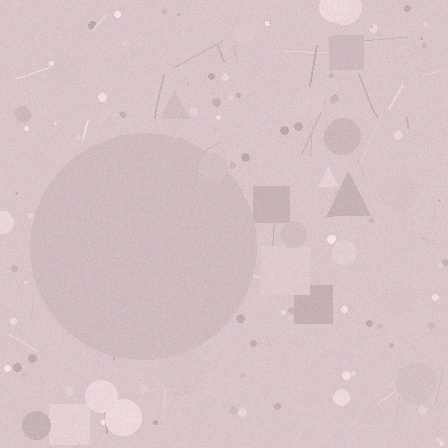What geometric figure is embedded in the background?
A circle is embedded in the background.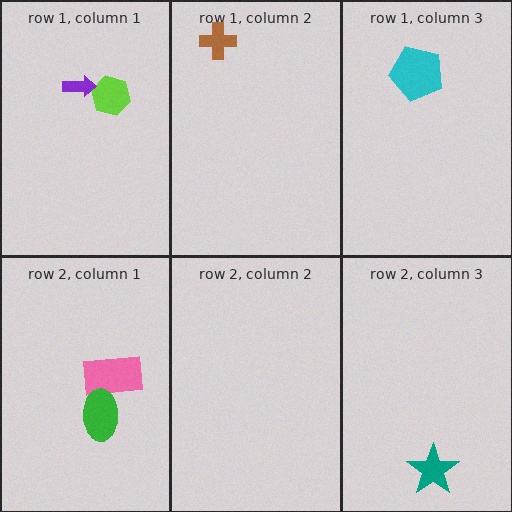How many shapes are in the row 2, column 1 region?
2.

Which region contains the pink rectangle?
The row 2, column 1 region.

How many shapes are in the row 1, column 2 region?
1.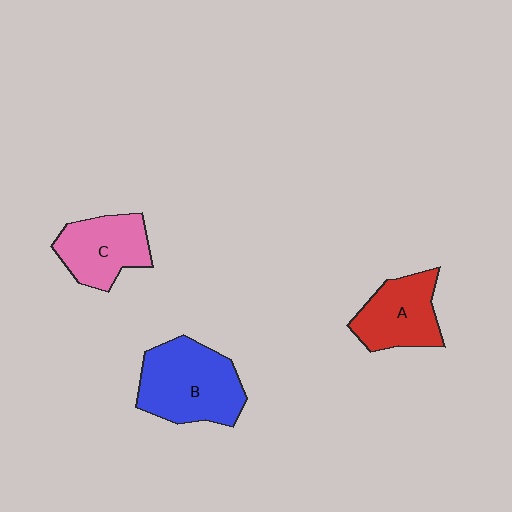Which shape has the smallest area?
Shape A (red).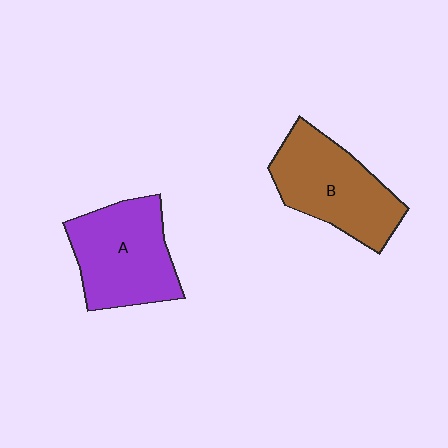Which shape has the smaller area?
Shape B (brown).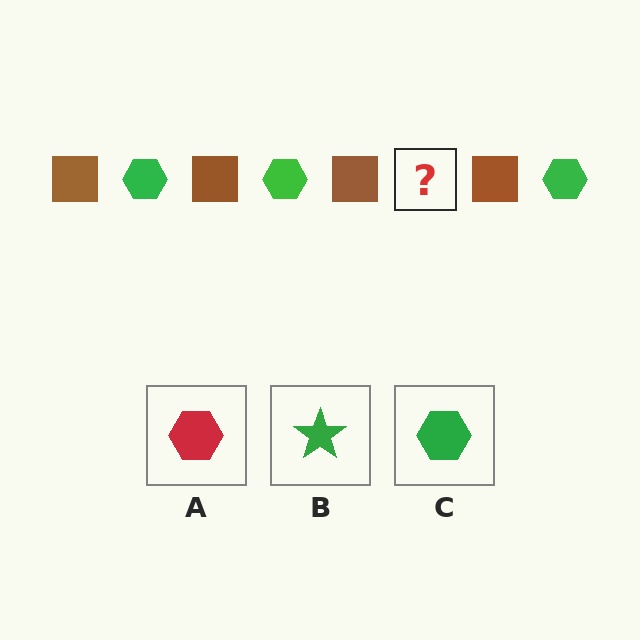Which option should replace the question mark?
Option C.